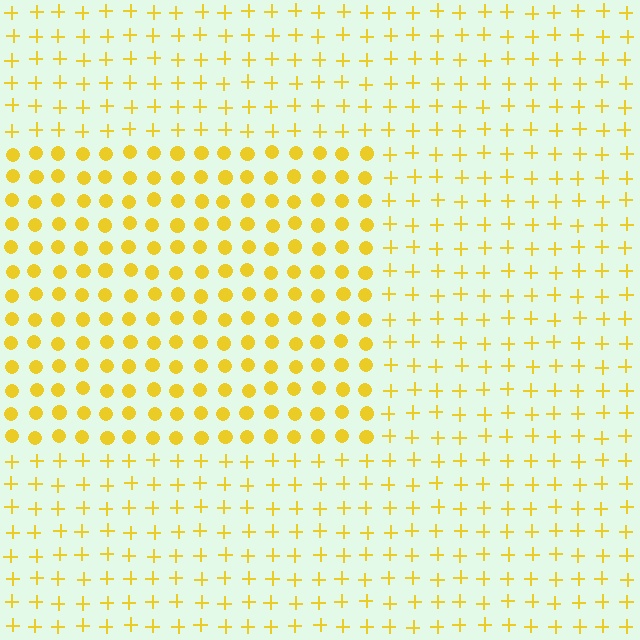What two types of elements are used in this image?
The image uses circles inside the rectangle region and plus signs outside it.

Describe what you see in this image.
The image is filled with small yellow elements arranged in a uniform grid. A rectangle-shaped region contains circles, while the surrounding area contains plus signs. The boundary is defined purely by the change in element shape.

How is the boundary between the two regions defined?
The boundary is defined by a change in element shape: circles inside vs. plus signs outside. All elements share the same color and spacing.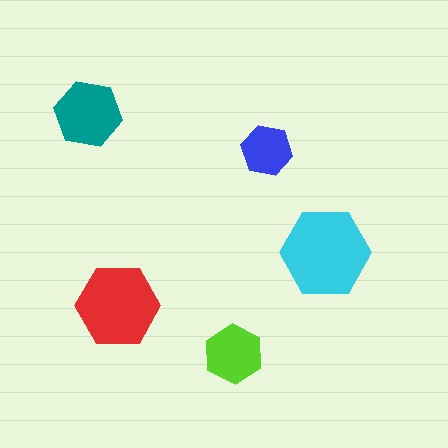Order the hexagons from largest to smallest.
the cyan one, the red one, the teal one, the lime one, the blue one.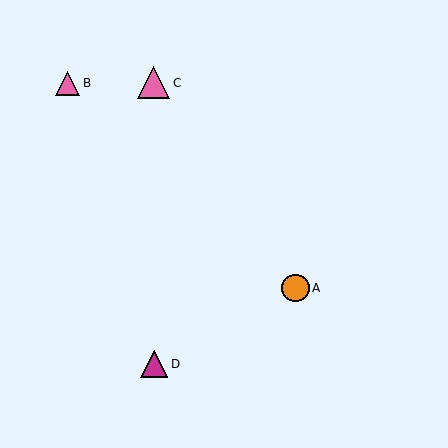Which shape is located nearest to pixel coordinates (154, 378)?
The magenta triangle (labeled D) at (154, 364) is nearest to that location.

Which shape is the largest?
The pink triangle (labeled C) is the largest.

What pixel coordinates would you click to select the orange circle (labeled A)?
Click at (295, 288) to select the orange circle A.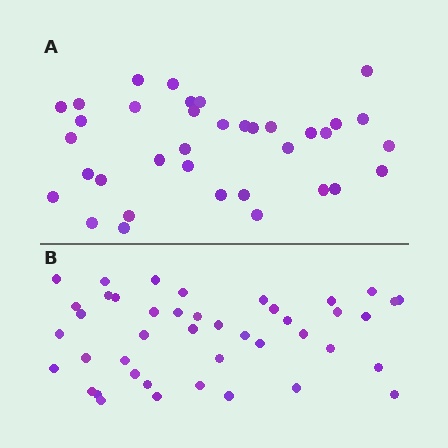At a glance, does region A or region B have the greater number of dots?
Region B (the bottom region) has more dots.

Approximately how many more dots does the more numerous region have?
Region B has roughly 8 or so more dots than region A.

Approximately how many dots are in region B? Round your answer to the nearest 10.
About 40 dots. (The exact count is 43, which rounds to 40.)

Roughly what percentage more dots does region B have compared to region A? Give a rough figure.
About 20% more.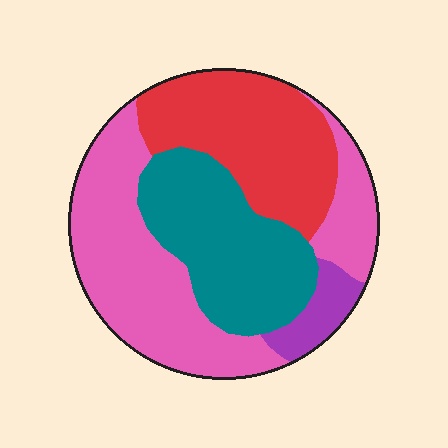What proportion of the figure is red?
Red covers 27% of the figure.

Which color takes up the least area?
Purple, at roughly 5%.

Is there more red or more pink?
Pink.